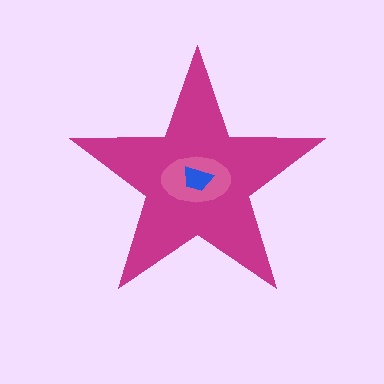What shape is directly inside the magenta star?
The pink ellipse.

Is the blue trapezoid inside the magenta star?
Yes.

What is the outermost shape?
The magenta star.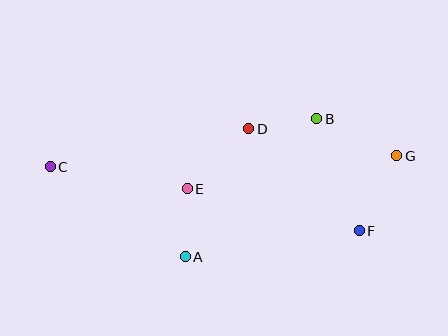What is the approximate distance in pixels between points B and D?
The distance between B and D is approximately 69 pixels.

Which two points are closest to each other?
Points A and E are closest to each other.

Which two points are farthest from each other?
Points C and G are farthest from each other.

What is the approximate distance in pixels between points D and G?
The distance between D and G is approximately 151 pixels.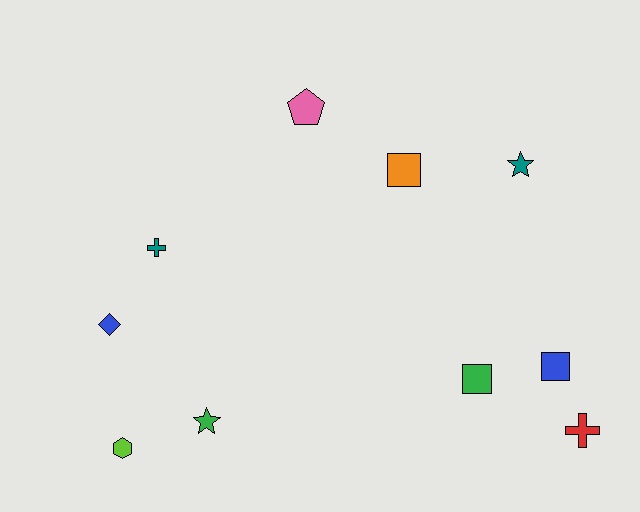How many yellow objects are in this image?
There are no yellow objects.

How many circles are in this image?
There are no circles.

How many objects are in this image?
There are 10 objects.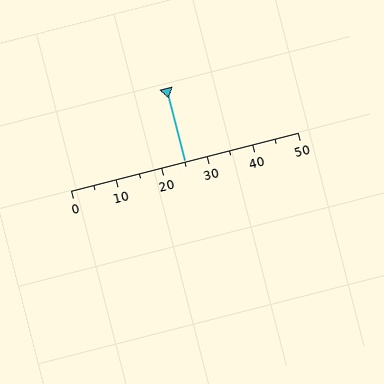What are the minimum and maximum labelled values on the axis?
The axis runs from 0 to 50.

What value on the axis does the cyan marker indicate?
The marker indicates approximately 25.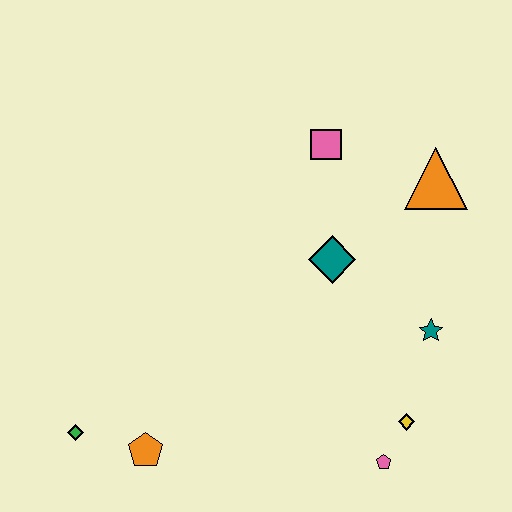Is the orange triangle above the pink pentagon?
Yes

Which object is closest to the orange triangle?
The pink square is closest to the orange triangle.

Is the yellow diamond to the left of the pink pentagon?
No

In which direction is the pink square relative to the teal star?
The pink square is above the teal star.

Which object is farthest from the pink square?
The green diamond is farthest from the pink square.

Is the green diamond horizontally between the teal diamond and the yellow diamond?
No